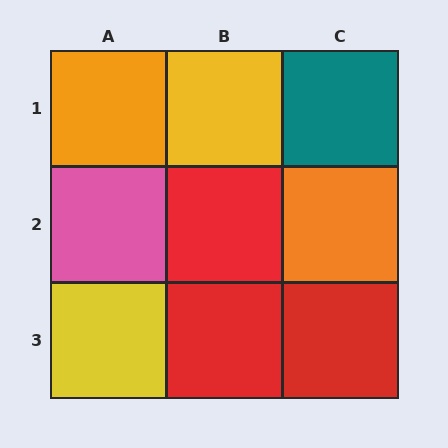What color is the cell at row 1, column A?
Orange.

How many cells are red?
3 cells are red.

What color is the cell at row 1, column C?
Teal.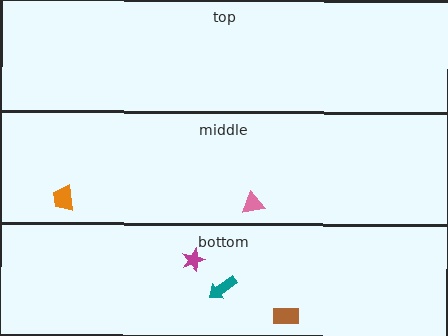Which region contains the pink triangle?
The middle region.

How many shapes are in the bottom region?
3.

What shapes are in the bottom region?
The brown rectangle, the magenta star, the teal arrow.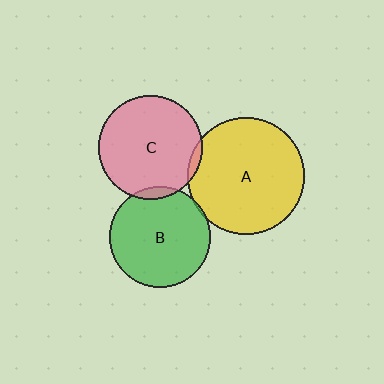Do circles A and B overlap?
Yes.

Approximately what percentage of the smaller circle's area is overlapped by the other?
Approximately 5%.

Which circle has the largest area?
Circle A (yellow).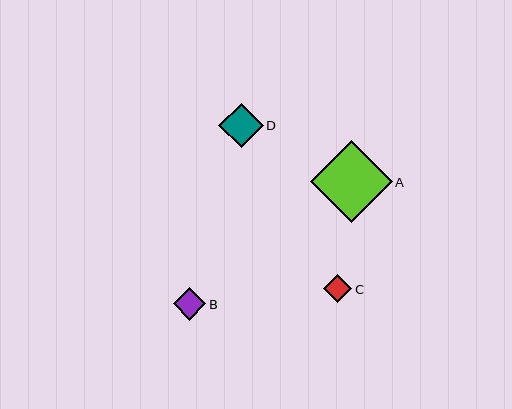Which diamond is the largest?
Diamond A is the largest with a size of approximately 82 pixels.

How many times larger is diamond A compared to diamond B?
Diamond A is approximately 2.5 times the size of diamond B.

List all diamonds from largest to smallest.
From largest to smallest: A, D, B, C.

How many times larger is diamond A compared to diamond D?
Diamond A is approximately 1.8 times the size of diamond D.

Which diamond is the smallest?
Diamond C is the smallest with a size of approximately 28 pixels.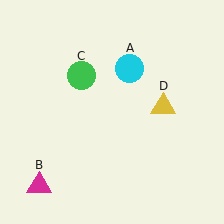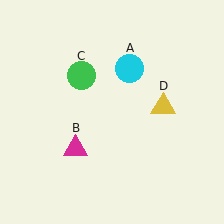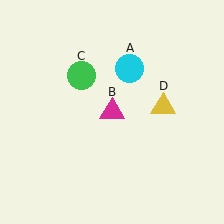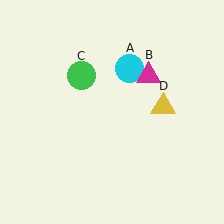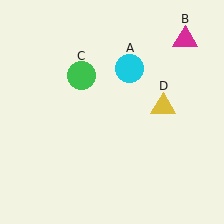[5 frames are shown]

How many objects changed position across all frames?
1 object changed position: magenta triangle (object B).